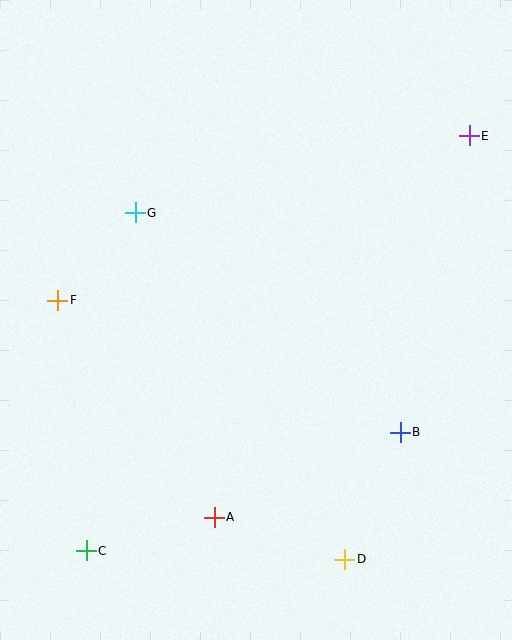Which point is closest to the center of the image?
Point G at (135, 213) is closest to the center.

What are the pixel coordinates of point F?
Point F is at (58, 300).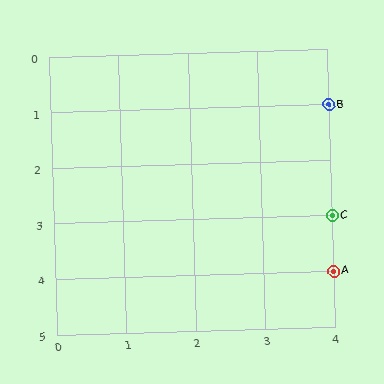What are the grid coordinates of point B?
Point B is at grid coordinates (4, 1).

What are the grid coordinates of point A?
Point A is at grid coordinates (4, 4).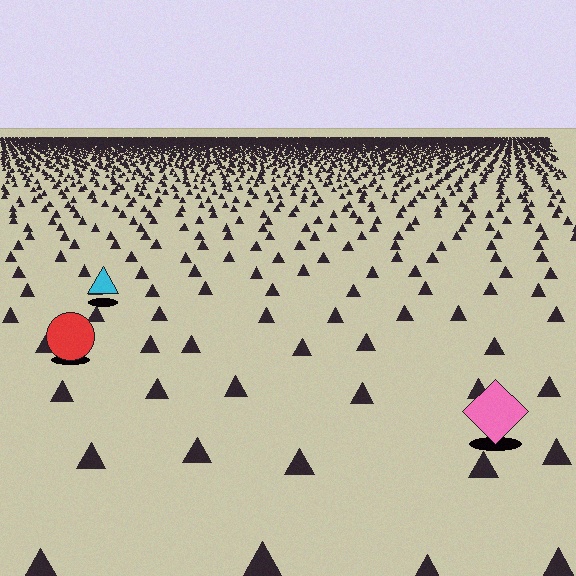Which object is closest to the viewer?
The pink diamond is closest. The texture marks near it are larger and more spread out.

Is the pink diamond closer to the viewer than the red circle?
Yes. The pink diamond is closer — you can tell from the texture gradient: the ground texture is coarser near it.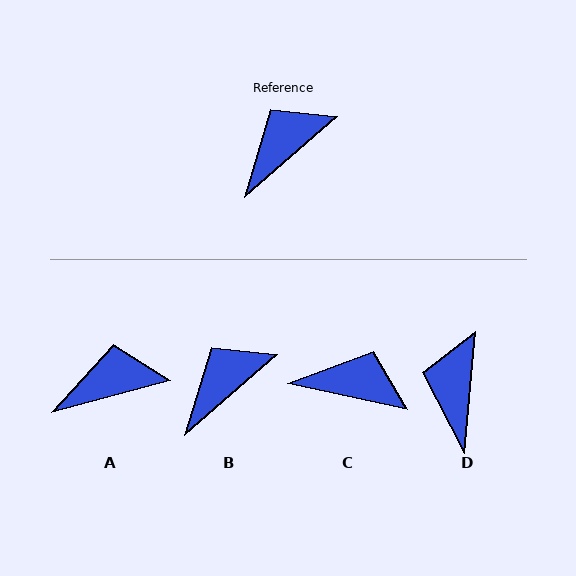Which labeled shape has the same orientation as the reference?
B.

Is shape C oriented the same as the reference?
No, it is off by about 53 degrees.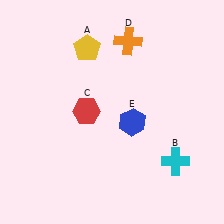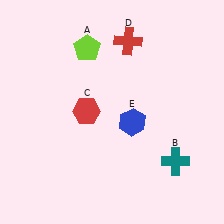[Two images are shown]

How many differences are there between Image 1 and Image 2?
There are 3 differences between the two images.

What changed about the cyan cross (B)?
In Image 1, B is cyan. In Image 2, it changed to teal.